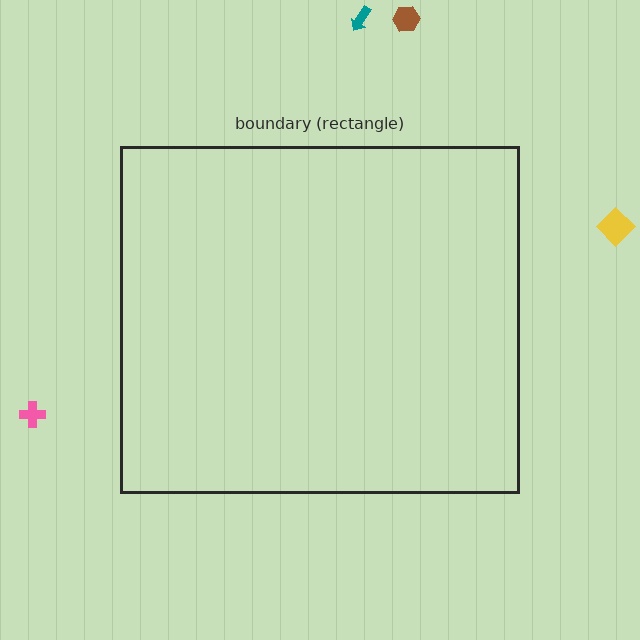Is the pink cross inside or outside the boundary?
Outside.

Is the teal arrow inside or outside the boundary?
Outside.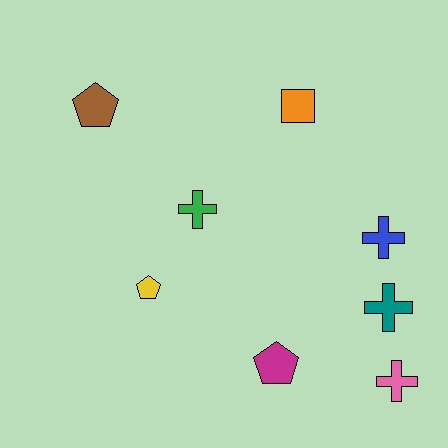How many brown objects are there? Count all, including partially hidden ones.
There is 1 brown object.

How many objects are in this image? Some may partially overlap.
There are 8 objects.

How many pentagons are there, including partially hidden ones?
There are 3 pentagons.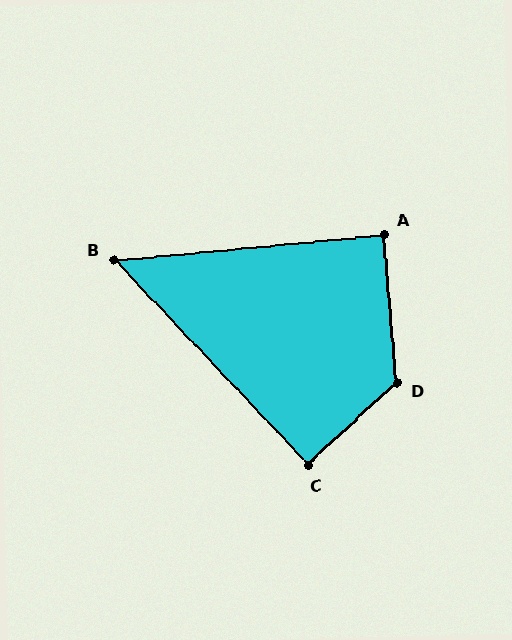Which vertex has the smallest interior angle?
B, at approximately 52 degrees.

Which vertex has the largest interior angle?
D, at approximately 128 degrees.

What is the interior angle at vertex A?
Approximately 89 degrees (approximately right).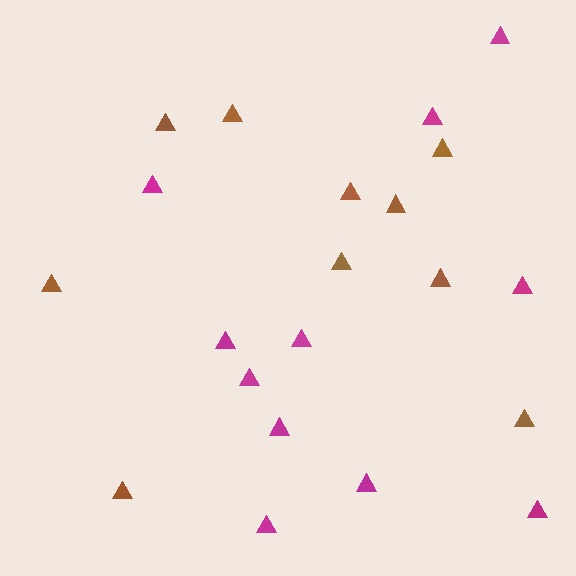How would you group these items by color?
There are 2 groups: one group of brown triangles (10) and one group of magenta triangles (11).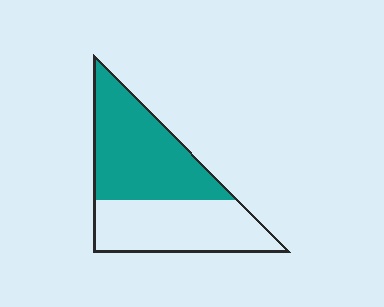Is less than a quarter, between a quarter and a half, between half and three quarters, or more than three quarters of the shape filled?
Between half and three quarters.